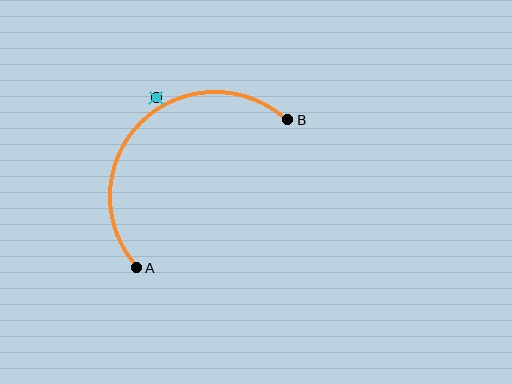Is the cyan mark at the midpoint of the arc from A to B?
No — the cyan mark does not lie on the arc at all. It sits slightly outside the curve.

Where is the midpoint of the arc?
The arc midpoint is the point on the curve farthest from the straight line joining A and B. It sits above and to the left of that line.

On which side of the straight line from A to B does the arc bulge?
The arc bulges above and to the left of the straight line connecting A and B.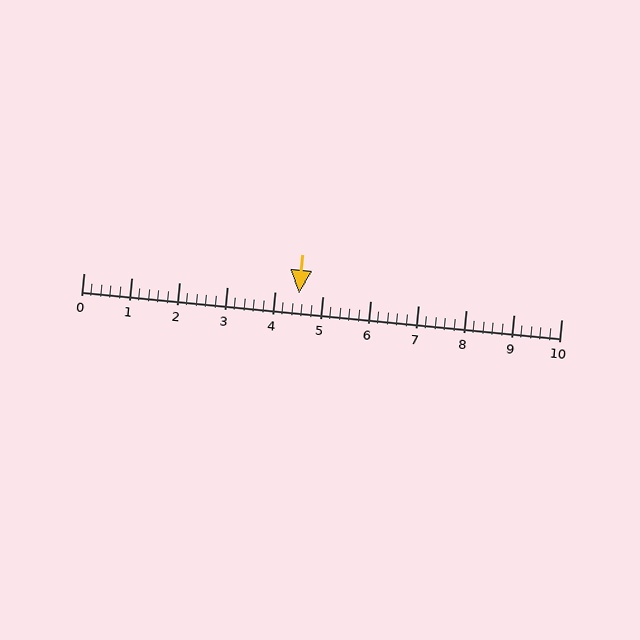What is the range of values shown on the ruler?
The ruler shows values from 0 to 10.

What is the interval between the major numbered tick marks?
The major tick marks are spaced 1 units apart.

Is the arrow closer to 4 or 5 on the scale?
The arrow is closer to 5.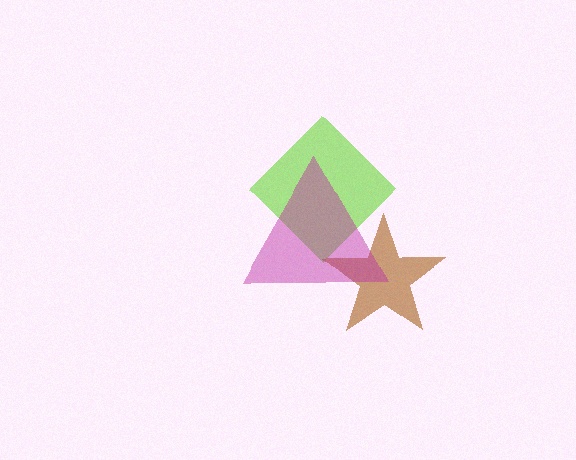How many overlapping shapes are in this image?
There are 3 overlapping shapes in the image.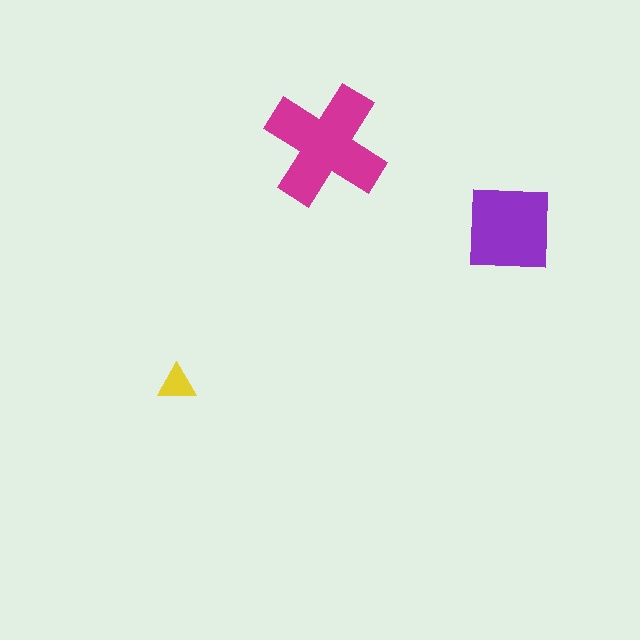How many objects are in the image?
There are 3 objects in the image.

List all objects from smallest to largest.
The yellow triangle, the purple square, the magenta cross.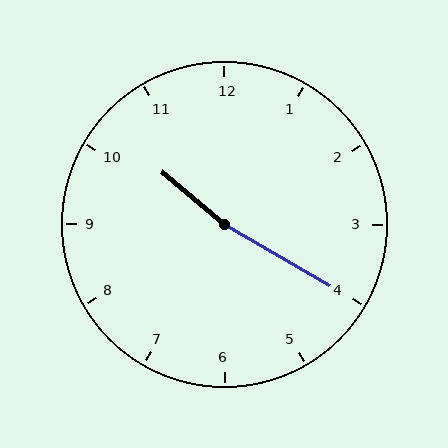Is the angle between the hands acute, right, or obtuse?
It is obtuse.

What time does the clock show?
10:20.